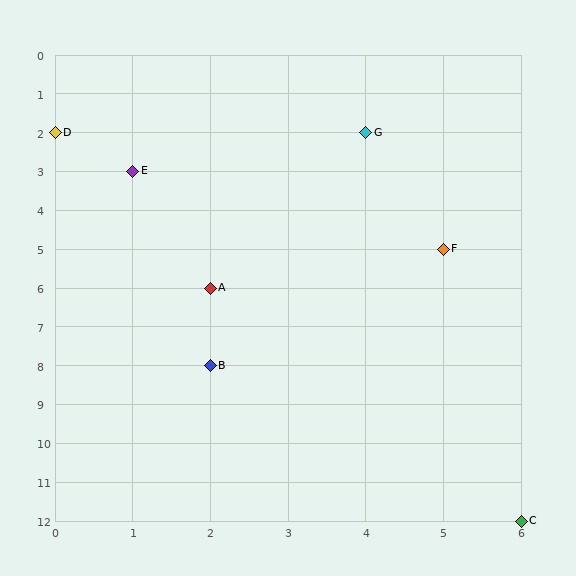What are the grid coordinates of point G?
Point G is at grid coordinates (4, 2).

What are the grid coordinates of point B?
Point B is at grid coordinates (2, 8).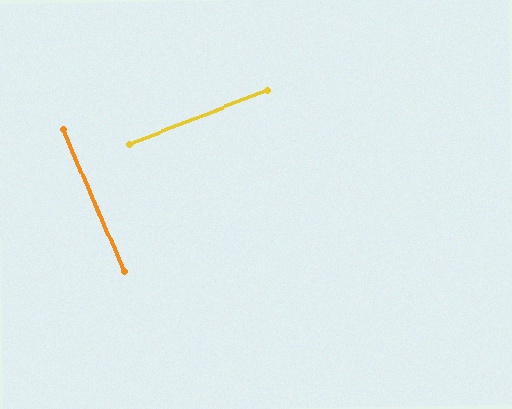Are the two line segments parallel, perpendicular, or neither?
Perpendicular — they meet at approximately 88°.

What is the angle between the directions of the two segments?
Approximately 88 degrees.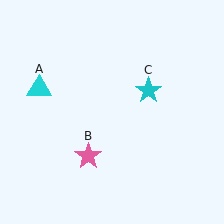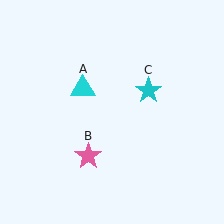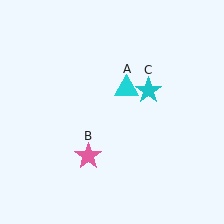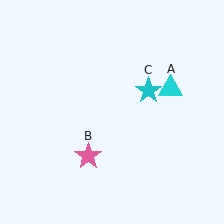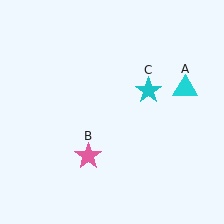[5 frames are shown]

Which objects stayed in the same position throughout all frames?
Pink star (object B) and cyan star (object C) remained stationary.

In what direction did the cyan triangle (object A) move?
The cyan triangle (object A) moved right.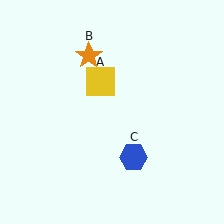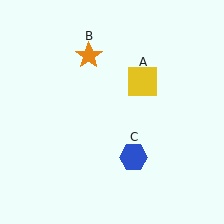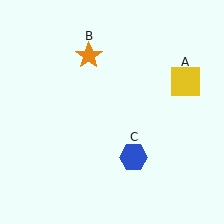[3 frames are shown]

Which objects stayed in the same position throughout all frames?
Orange star (object B) and blue hexagon (object C) remained stationary.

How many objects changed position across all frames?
1 object changed position: yellow square (object A).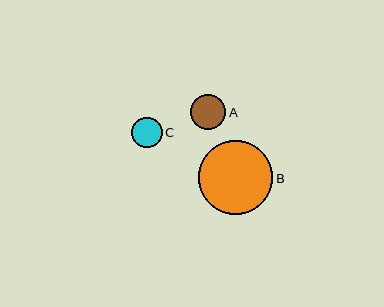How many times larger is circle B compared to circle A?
Circle B is approximately 2.1 times the size of circle A.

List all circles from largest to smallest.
From largest to smallest: B, A, C.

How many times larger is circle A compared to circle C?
Circle A is approximately 1.1 times the size of circle C.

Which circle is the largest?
Circle B is the largest with a size of approximately 74 pixels.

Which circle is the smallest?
Circle C is the smallest with a size of approximately 31 pixels.